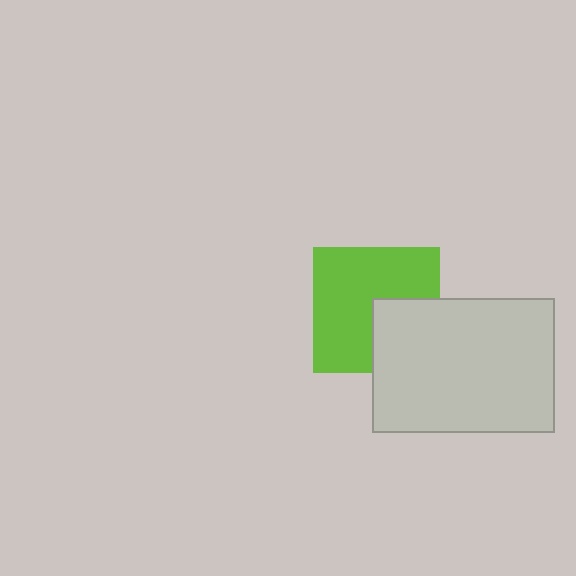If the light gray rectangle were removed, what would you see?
You would see the complete lime square.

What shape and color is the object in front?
The object in front is a light gray rectangle.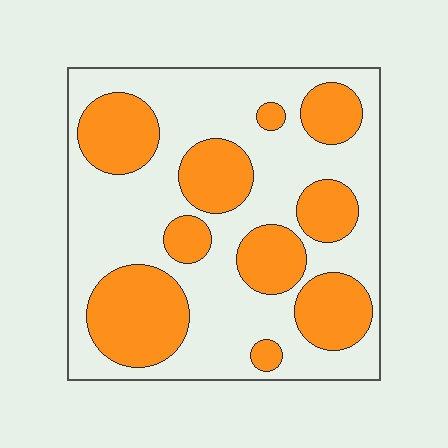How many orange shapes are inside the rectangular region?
10.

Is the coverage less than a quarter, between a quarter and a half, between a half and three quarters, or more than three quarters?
Between a quarter and a half.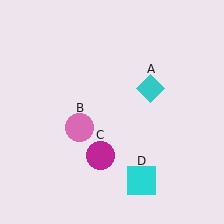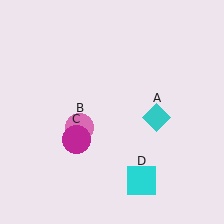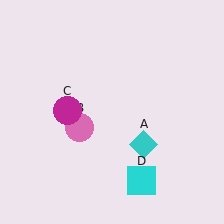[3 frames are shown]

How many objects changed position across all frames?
2 objects changed position: cyan diamond (object A), magenta circle (object C).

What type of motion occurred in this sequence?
The cyan diamond (object A), magenta circle (object C) rotated clockwise around the center of the scene.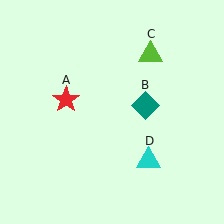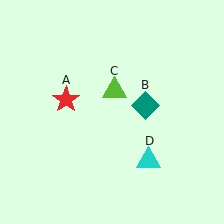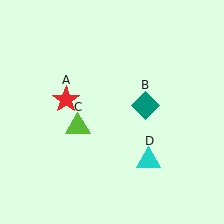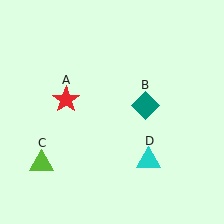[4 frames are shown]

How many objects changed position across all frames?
1 object changed position: lime triangle (object C).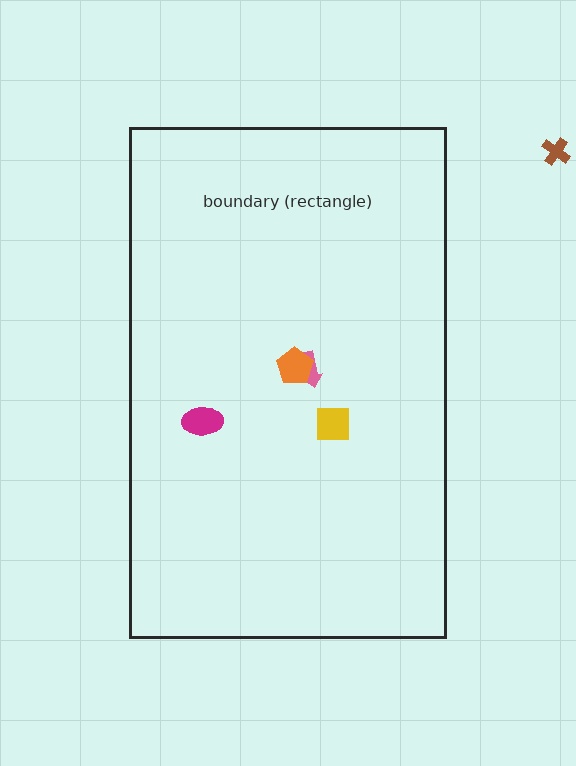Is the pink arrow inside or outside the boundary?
Inside.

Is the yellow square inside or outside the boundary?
Inside.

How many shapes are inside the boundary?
4 inside, 1 outside.